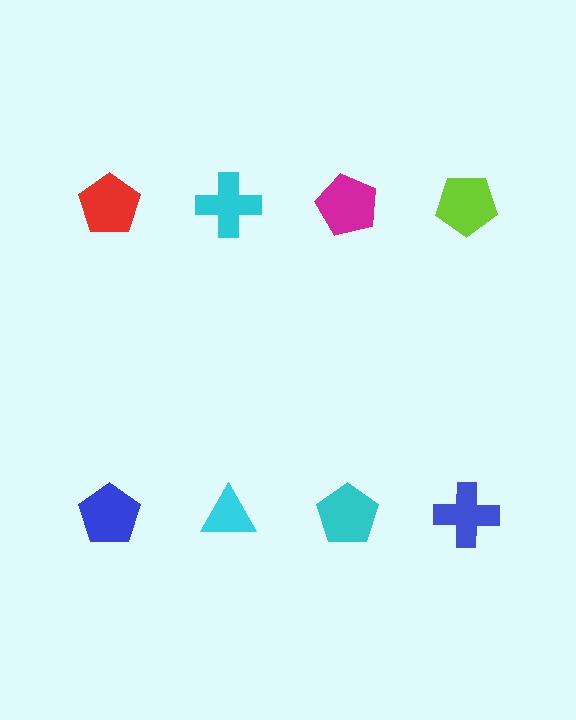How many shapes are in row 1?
4 shapes.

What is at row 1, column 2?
A cyan cross.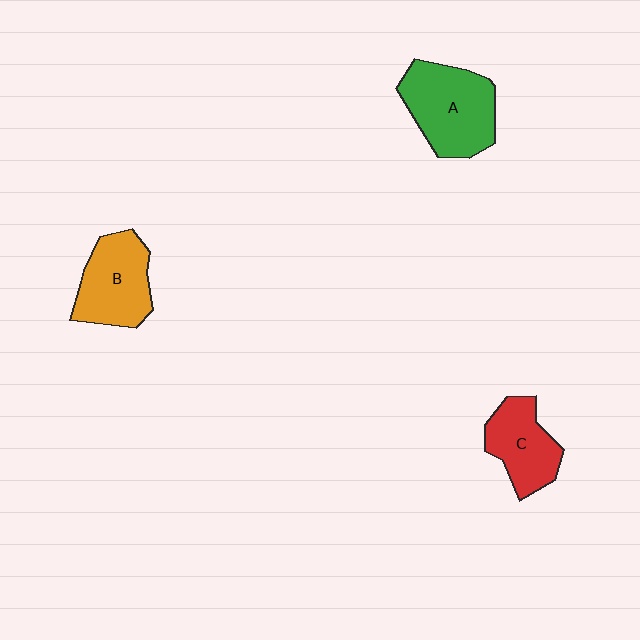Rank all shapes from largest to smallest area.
From largest to smallest: A (green), B (orange), C (red).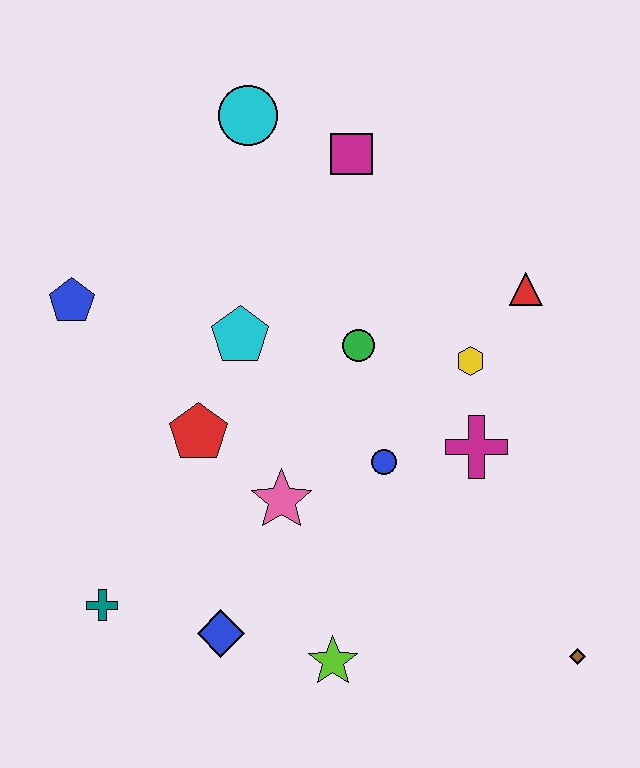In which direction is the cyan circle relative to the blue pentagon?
The cyan circle is above the blue pentagon.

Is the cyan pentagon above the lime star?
Yes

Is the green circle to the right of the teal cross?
Yes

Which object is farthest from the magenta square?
The brown diamond is farthest from the magenta square.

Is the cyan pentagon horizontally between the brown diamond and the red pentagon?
Yes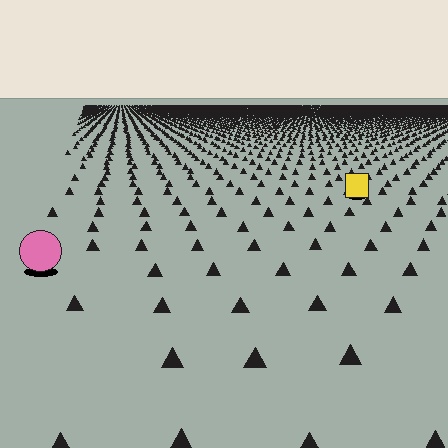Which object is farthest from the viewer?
The yellow square is farthest from the viewer. It appears smaller and the ground texture around it is denser.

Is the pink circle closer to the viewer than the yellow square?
Yes. The pink circle is closer — you can tell from the texture gradient: the ground texture is coarser near it.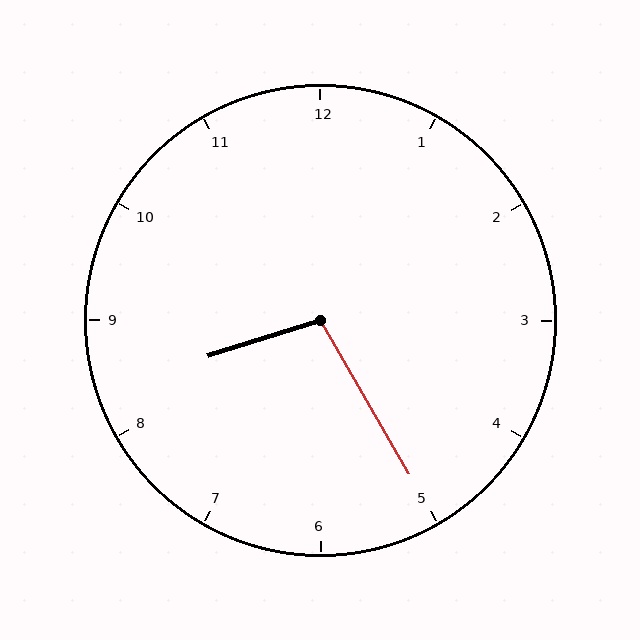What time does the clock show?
8:25.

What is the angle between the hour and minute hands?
Approximately 102 degrees.